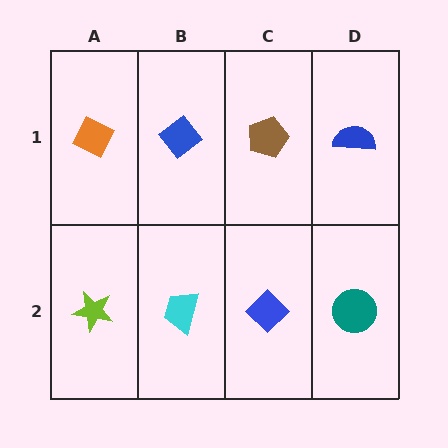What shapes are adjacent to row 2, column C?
A brown pentagon (row 1, column C), a cyan trapezoid (row 2, column B), a teal circle (row 2, column D).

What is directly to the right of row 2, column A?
A cyan trapezoid.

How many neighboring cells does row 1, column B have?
3.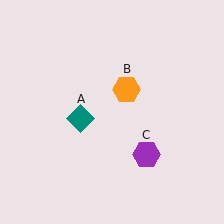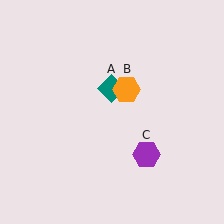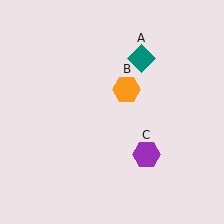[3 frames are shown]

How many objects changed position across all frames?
1 object changed position: teal diamond (object A).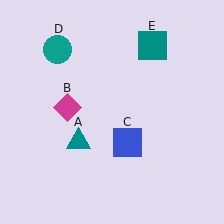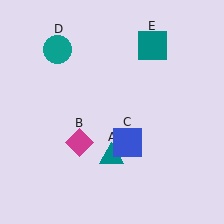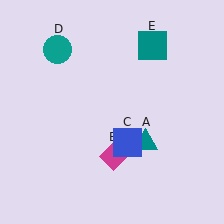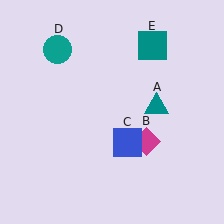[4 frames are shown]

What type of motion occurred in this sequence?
The teal triangle (object A), magenta diamond (object B) rotated counterclockwise around the center of the scene.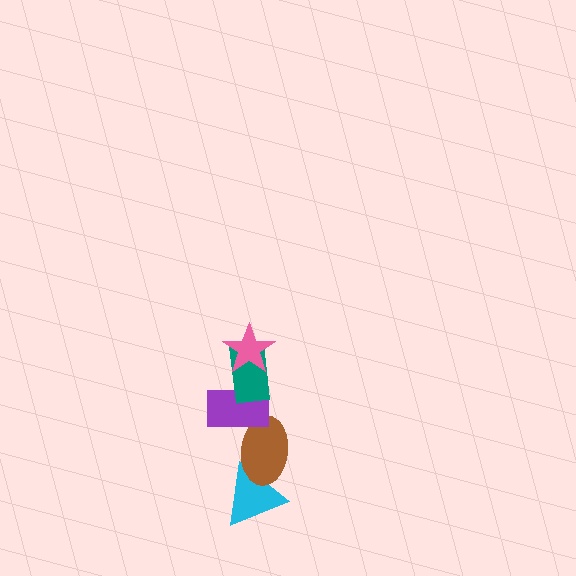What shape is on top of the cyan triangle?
The brown ellipse is on top of the cyan triangle.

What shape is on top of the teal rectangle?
The pink star is on top of the teal rectangle.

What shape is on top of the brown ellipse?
The purple rectangle is on top of the brown ellipse.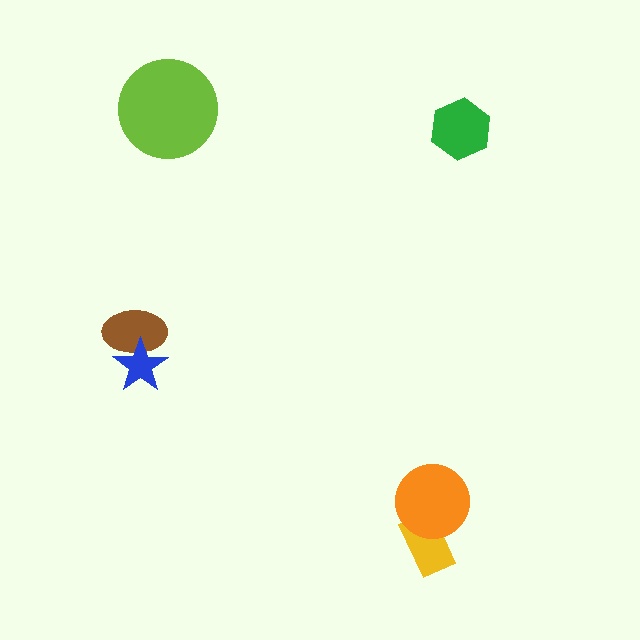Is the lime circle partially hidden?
No, no other shape covers it.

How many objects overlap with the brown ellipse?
1 object overlaps with the brown ellipse.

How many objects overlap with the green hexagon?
0 objects overlap with the green hexagon.